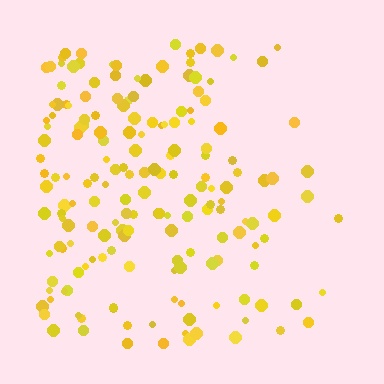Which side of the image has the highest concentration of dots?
The left.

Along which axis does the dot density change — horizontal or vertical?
Horizontal.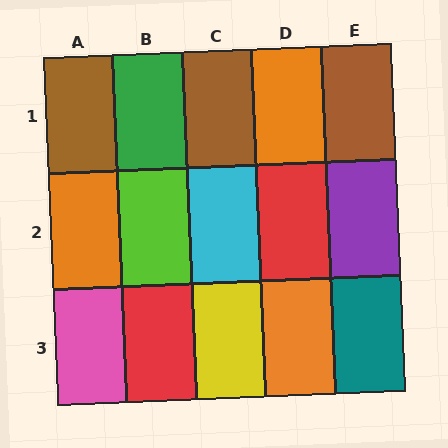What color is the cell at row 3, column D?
Orange.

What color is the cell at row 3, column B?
Red.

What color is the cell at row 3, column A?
Pink.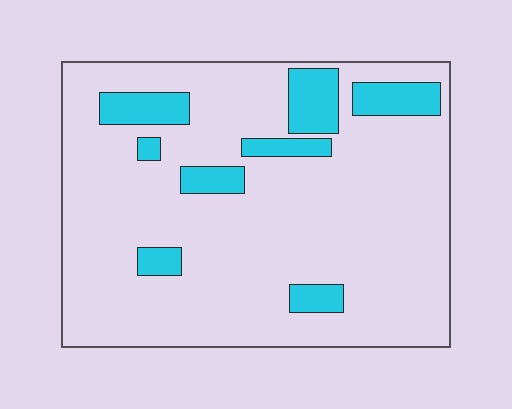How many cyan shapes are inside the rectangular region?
8.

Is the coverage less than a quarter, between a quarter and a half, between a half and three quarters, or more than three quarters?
Less than a quarter.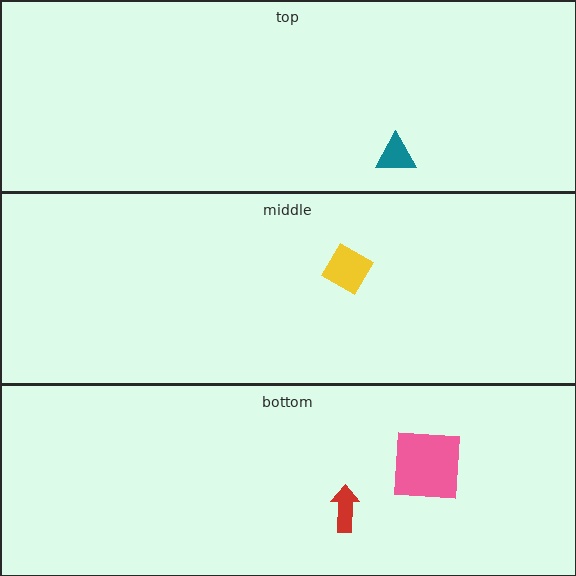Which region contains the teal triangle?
The top region.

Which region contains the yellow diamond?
The middle region.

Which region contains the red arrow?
The bottom region.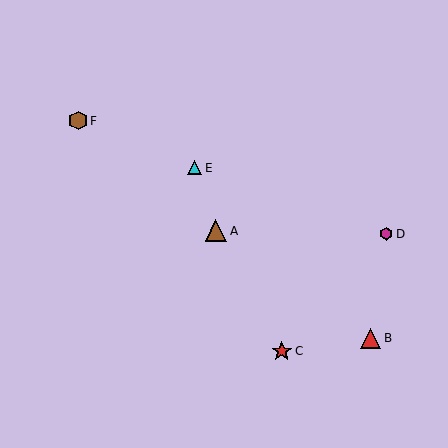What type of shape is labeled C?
Shape C is a red star.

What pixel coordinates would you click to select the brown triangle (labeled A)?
Click at (216, 231) to select the brown triangle A.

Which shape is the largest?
The brown triangle (labeled A) is the largest.